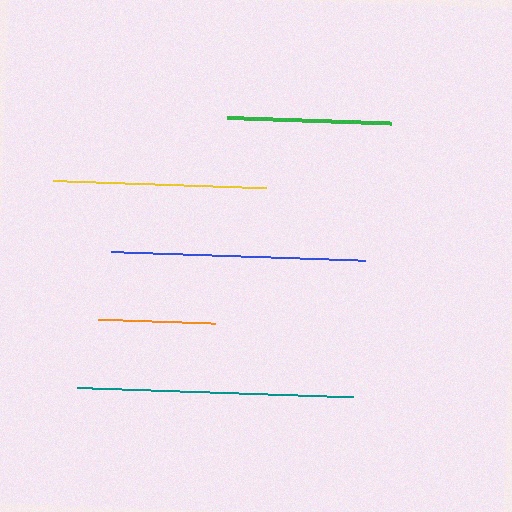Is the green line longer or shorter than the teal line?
The teal line is longer than the green line.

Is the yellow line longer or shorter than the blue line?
The blue line is longer than the yellow line.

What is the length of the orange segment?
The orange segment is approximately 117 pixels long.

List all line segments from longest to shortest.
From longest to shortest: teal, blue, yellow, green, orange.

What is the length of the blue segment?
The blue segment is approximately 254 pixels long.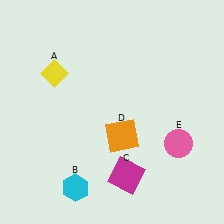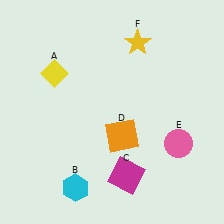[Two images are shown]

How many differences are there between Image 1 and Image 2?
There is 1 difference between the two images.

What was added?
A yellow star (F) was added in Image 2.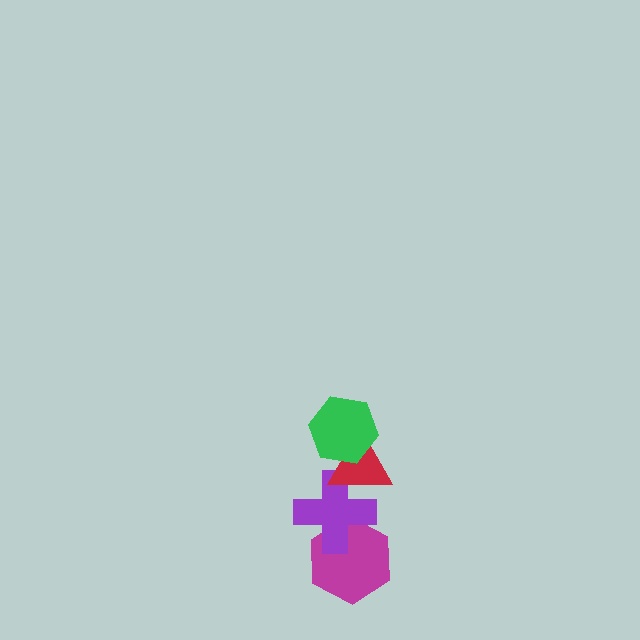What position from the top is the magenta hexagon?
The magenta hexagon is 4th from the top.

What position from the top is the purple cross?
The purple cross is 3rd from the top.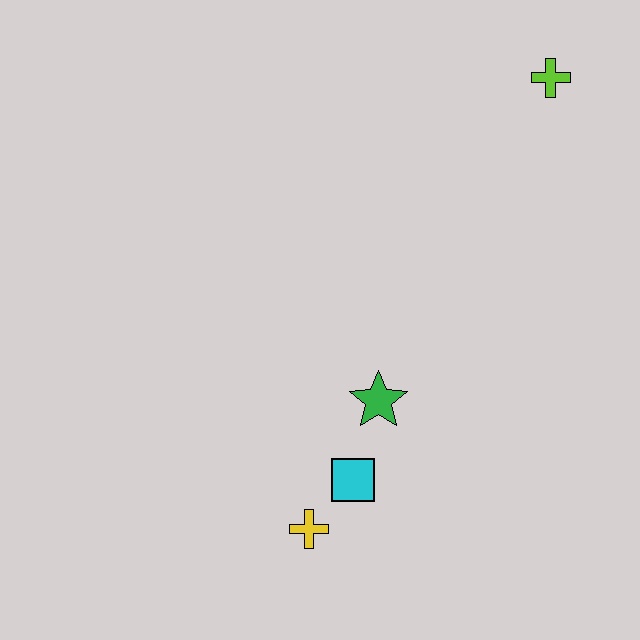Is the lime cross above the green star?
Yes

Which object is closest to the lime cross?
The green star is closest to the lime cross.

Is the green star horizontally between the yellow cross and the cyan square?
No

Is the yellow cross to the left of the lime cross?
Yes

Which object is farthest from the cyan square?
The lime cross is farthest from the cyan square.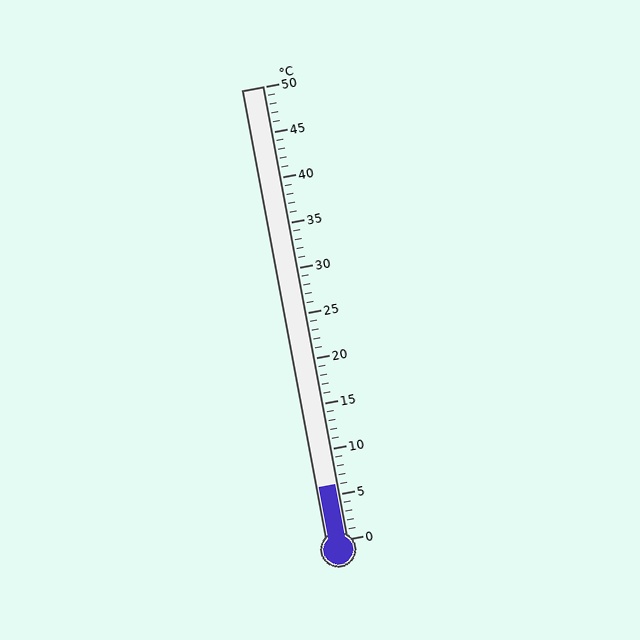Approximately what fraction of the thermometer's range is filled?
The thermometer is filled to approximately 10% of its range.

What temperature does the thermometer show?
The thermometer shows approximately 6°C.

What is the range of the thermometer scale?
The thermometer scale ranges from 0°C to 50°C.